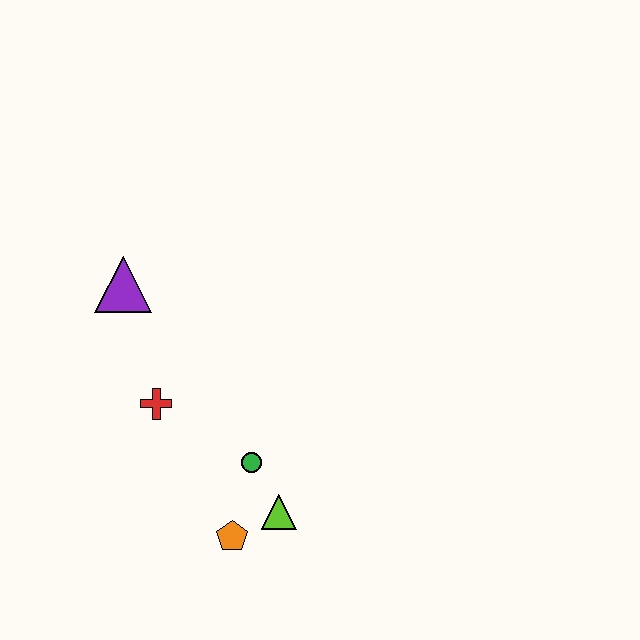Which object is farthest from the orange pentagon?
The purple triangle is farthest from the orange pentagon.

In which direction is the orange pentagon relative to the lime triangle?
The orange pentagon is to the left of the lime triangle.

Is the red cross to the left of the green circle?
Yes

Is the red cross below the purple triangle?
Yes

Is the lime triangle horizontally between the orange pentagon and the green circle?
No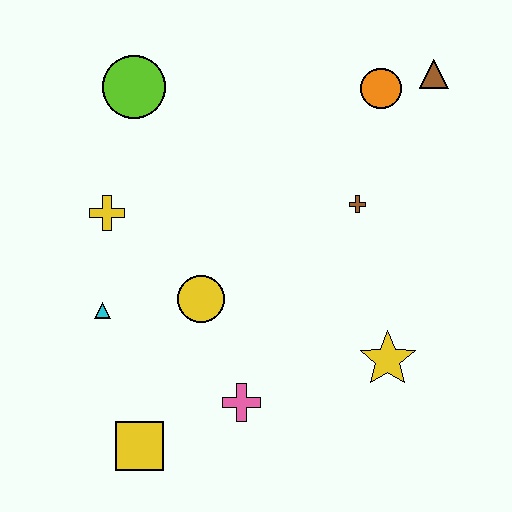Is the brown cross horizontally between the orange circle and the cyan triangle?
Yes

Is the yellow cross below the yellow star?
No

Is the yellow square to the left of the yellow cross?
No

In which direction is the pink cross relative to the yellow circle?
The pink cross is below the yellow circle.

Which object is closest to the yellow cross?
The cyan triangle is closest to the yellow cross.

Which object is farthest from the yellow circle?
The brown triangle is farthest from the yellow circle.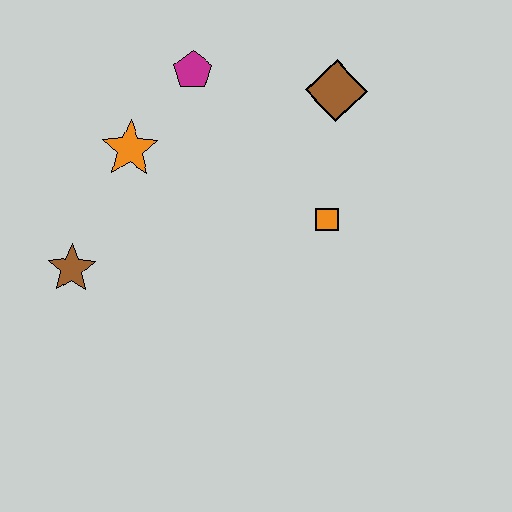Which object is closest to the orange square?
The brown diamond is closest to the orange square.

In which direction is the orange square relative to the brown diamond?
The orange square is below the brown diamond.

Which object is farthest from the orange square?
The brown star is farthest from the orange square.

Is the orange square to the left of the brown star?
No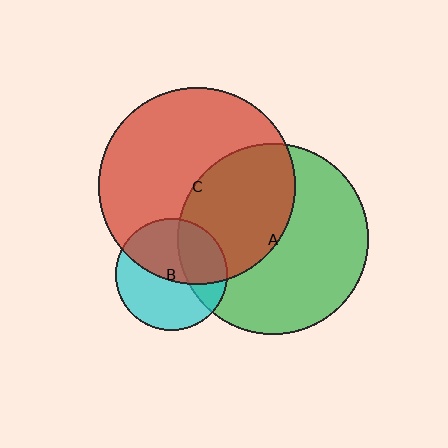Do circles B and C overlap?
Yes.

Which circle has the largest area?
Circle C (red).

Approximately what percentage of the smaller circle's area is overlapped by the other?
Approximately 50%.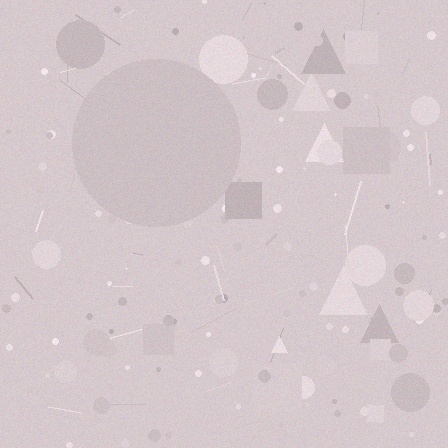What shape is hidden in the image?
A circle is hidden in the image.